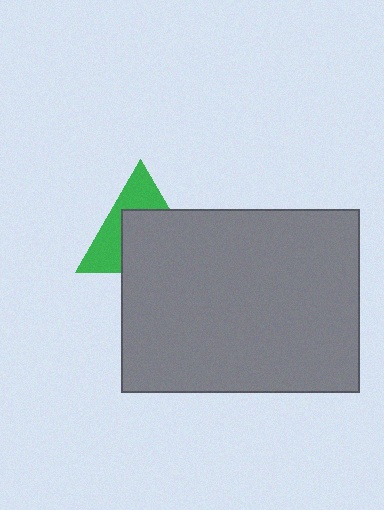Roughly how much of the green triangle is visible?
A small part of it is visible (roughly 44%).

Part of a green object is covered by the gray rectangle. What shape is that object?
It is a triangle.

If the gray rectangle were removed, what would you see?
You would see the complete green triangle.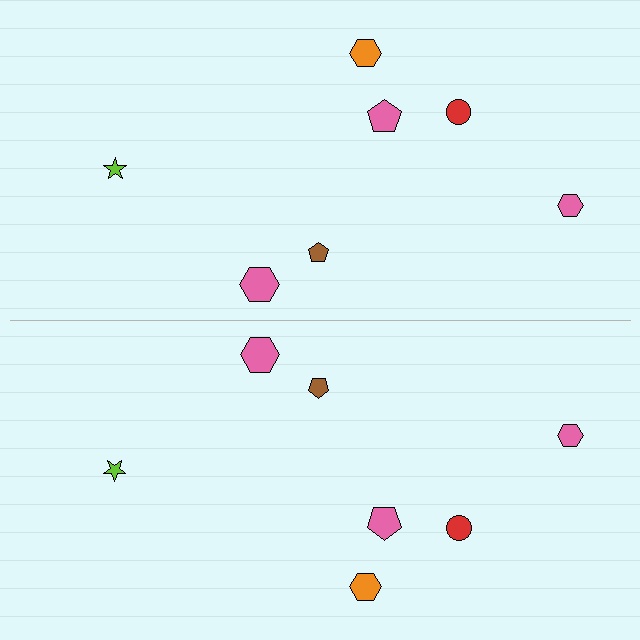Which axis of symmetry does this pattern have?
The pattern has a horizontal axis of symmetry running through the center of the image.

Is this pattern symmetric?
Yes, this pattern has bilateral (reflection) symmetry.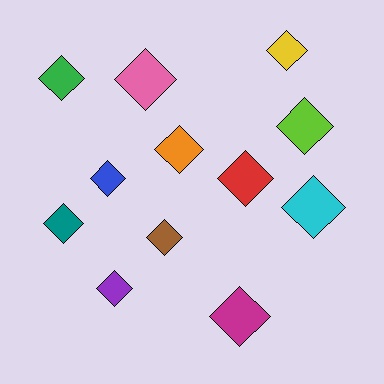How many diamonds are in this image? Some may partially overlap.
There are 12 diamonds.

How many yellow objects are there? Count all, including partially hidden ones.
There is 1 yellow object.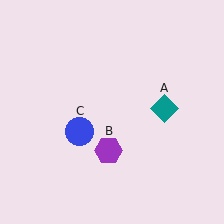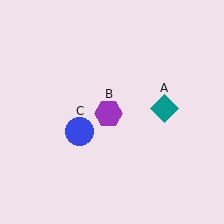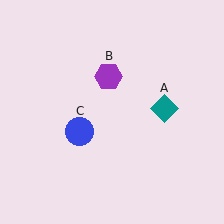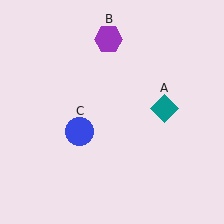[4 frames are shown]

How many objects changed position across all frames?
1 object changed position: purple hexagon (object B).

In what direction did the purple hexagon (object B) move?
The purple hexagon (object B) moved up.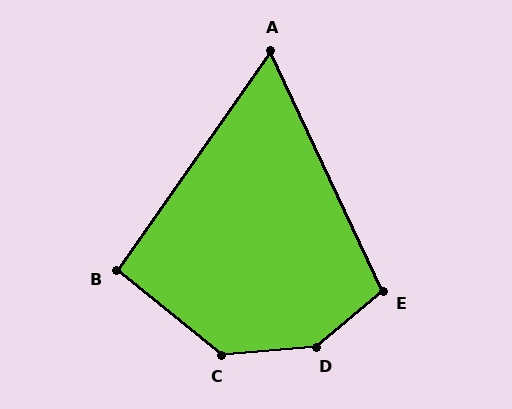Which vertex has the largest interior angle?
D, at approximately 146 degrees.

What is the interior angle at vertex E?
Approximately 104 degrees (obtuse).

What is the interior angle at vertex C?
Approximately 136 degrees (obtuse).